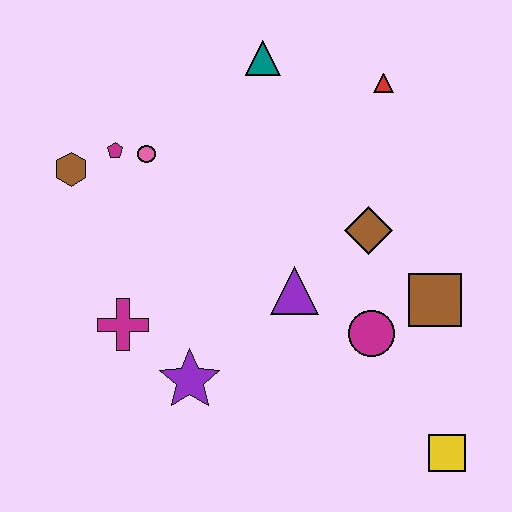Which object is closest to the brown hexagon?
The magenta pentagon is closest to the brown hexagon.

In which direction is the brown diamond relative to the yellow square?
The brown diamond is above the yellow square.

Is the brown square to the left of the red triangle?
No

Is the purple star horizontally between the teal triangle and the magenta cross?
Yes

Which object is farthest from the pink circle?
The yellow square is farthest from the pink circle.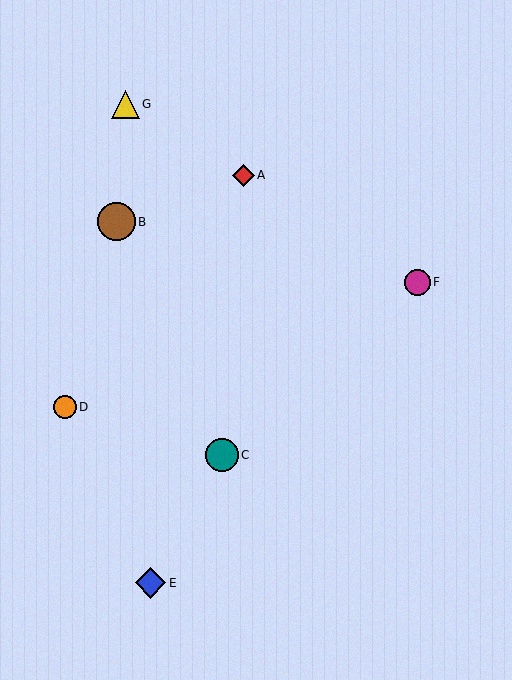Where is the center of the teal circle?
The center of the teal circle is at (222, 455).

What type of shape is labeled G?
Shape G is a yellow triangle.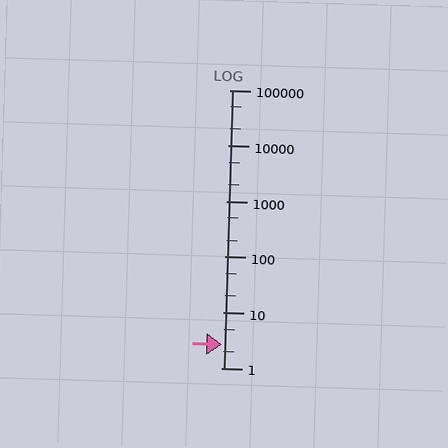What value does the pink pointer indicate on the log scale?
The pointer indicates approximately 2.7.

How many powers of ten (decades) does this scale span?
The scale spans 5 decades, from 1 to 100000.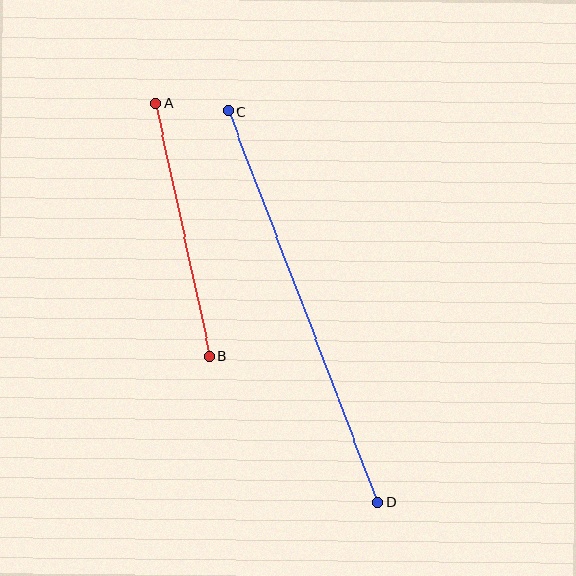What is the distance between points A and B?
The distance is approximately 260 pixels.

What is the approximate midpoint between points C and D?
The midpoint is at approximately (303, 306) pixels.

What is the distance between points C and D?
The distance is approximately 419 pixels.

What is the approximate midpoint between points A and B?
The midpoint is at approximately (183, 230) pixels.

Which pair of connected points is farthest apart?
Points C and D are farthest apart.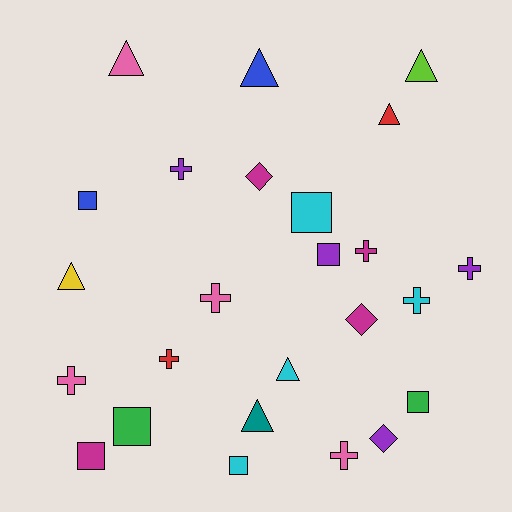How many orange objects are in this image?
There are no orange objects.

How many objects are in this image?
There are 25 objects.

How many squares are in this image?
There are 7 squares.